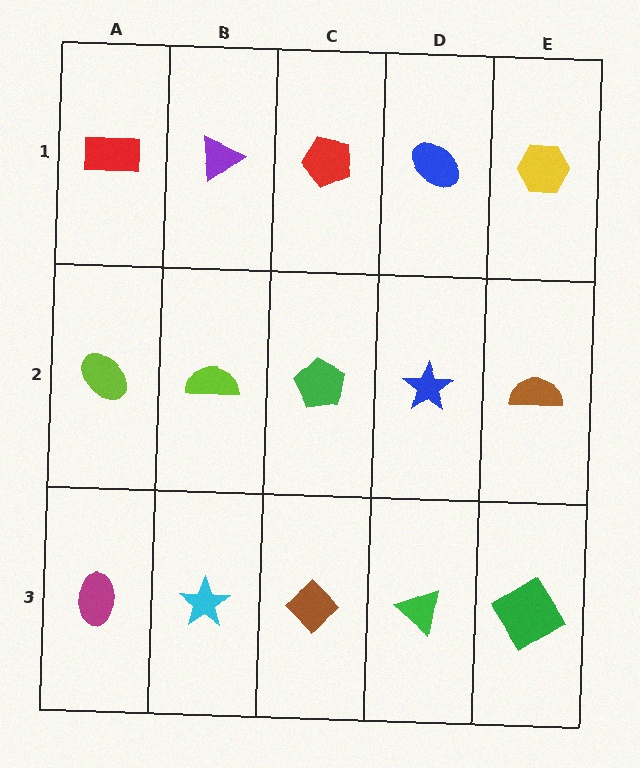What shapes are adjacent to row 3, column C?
A green pentagon (row 2, column C), a cyan star (row 3, column B), a green triangle (row 3, column D).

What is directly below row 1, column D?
A blue star.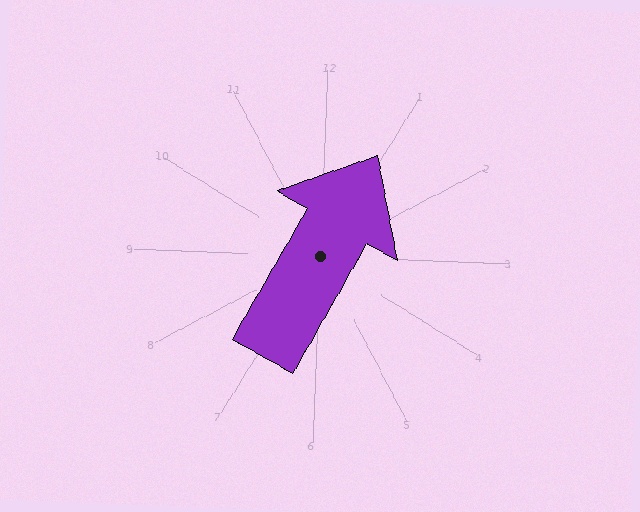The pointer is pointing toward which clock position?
Roughly 1 o'clock.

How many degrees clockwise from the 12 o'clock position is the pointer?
Approximately 28 degrees.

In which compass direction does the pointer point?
Northeast.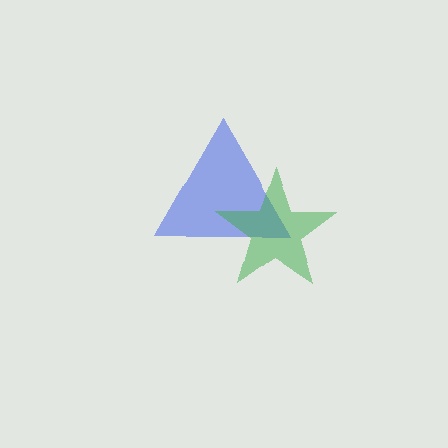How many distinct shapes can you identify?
There are 2 distinct shapes: a blue triangle, a green star.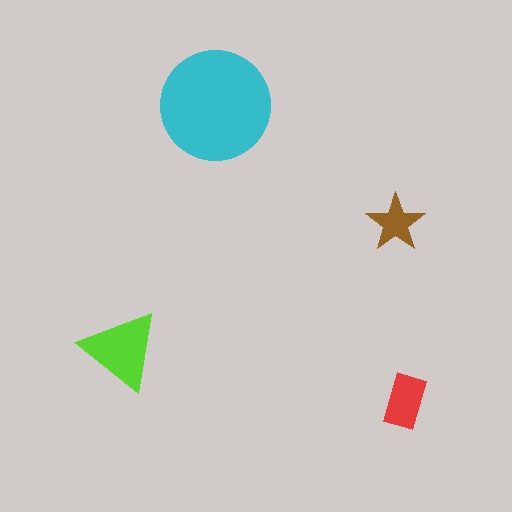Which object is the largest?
The cyan circle.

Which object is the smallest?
The brown star.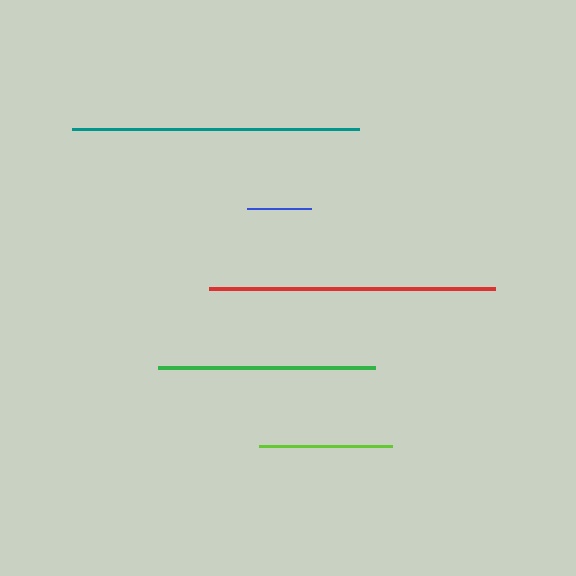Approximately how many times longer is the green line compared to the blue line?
The green line is approximately 3.4 times the length of the blue line.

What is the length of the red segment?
The red segment is approximately 286 pixels long.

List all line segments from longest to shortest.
From longest to shortest: teal, red, green, lime, blue.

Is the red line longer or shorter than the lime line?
The red line is longer than the lime line.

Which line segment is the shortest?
The blue line is the shortest at approximately 64 pixels.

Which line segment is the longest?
The teal line is the longest at approximately 288 pixels.